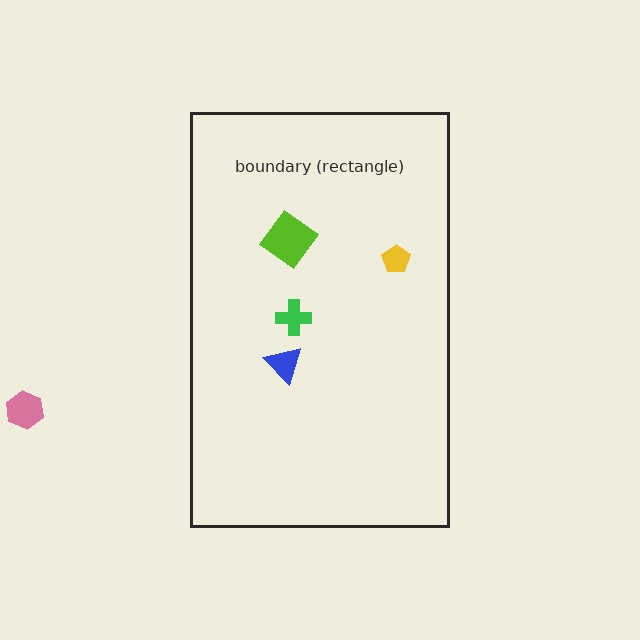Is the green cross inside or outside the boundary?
Inside.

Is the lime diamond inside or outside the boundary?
Inside.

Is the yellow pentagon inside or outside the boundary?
Inside.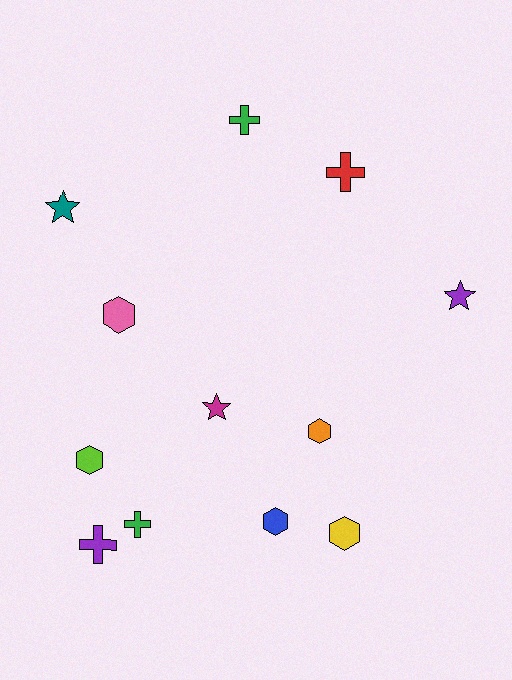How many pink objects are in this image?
There is 1 pink object.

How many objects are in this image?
There are 12 objects.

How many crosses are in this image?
There are 4 crosses.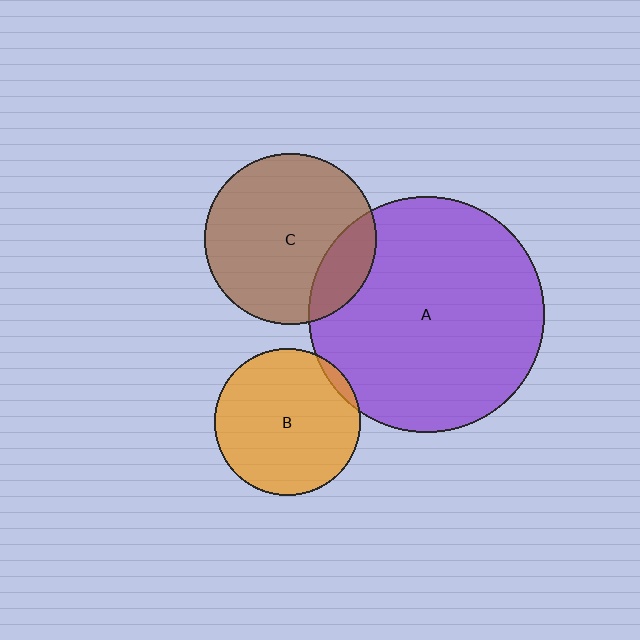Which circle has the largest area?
Circle A (purple).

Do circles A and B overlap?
Yes.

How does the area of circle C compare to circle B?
Approximately 1.4 times.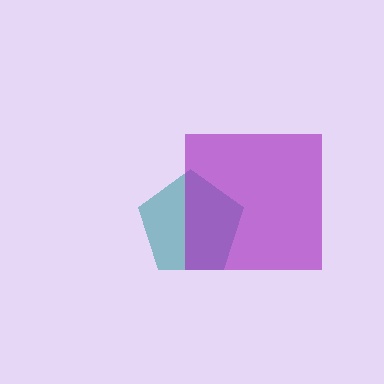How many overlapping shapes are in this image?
There are 2 overlapping shapes in the image.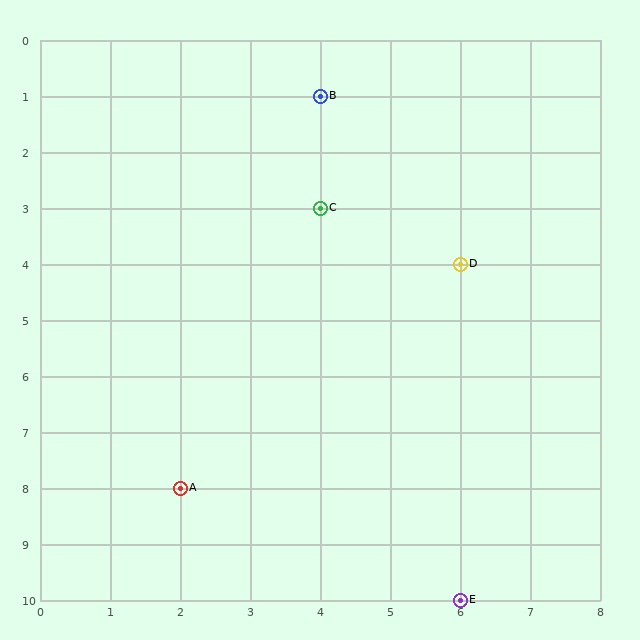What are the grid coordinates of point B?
Point B is at grid coordinates (4, 1).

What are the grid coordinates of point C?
Point C is at grid coordinates (4, 3).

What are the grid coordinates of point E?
Point E is at grid coordinates (6, 10).